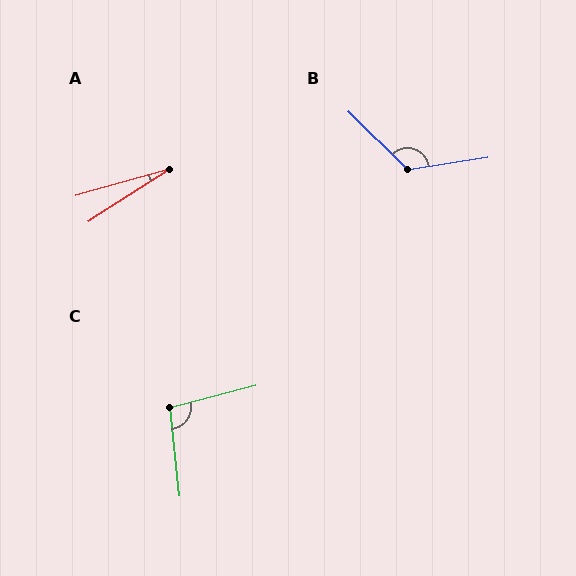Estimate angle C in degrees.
Approximately 98 degrees.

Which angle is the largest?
B, at approximately 127 degrees.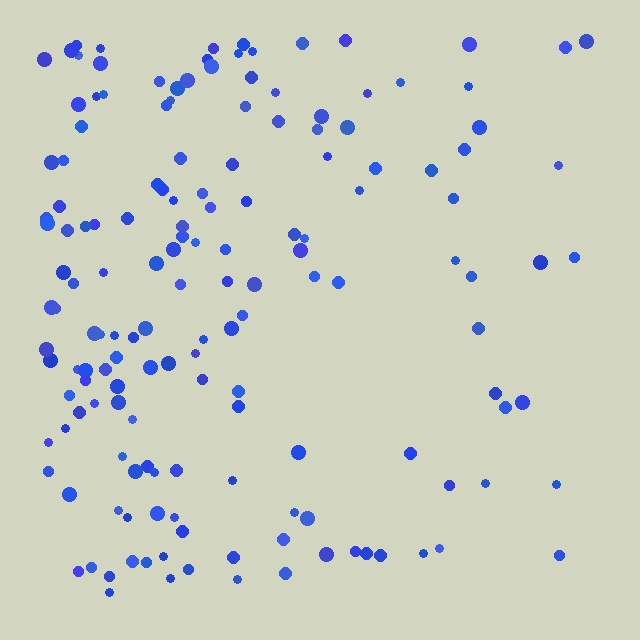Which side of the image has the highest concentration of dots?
The left.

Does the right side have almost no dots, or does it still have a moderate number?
Still a moderate number, just noticeably fewer than the left.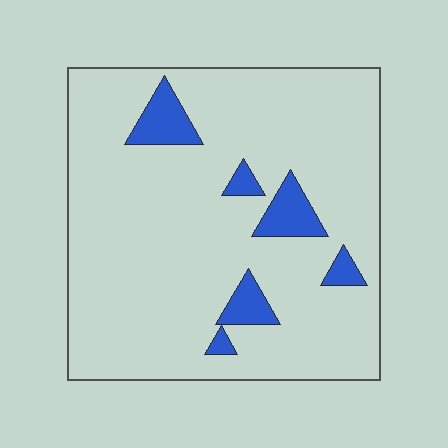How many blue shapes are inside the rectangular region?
6.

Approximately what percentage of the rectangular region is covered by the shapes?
Approximately 10%.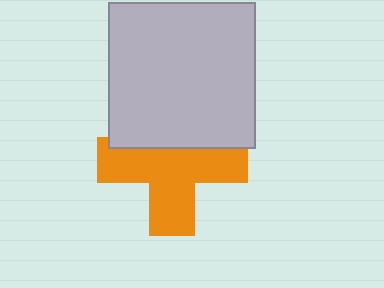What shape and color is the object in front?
The object in front is a light gray square.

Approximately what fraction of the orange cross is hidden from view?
Roughly 35% of the orange cross is hidden behind the light gray square.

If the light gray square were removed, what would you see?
You would see the complete orange cross.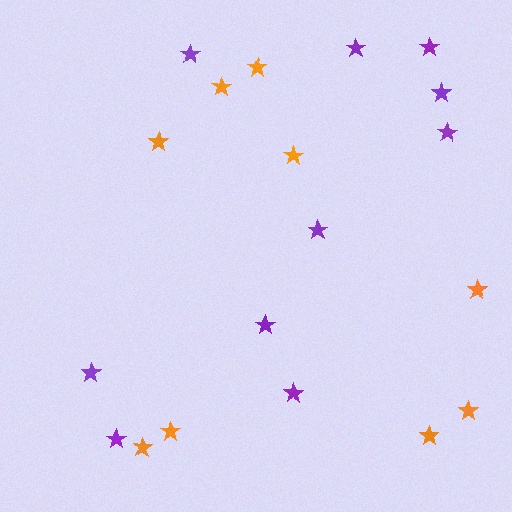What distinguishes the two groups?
There are 2 groups: one group of purple stars (10) and one group of orange stars (9).